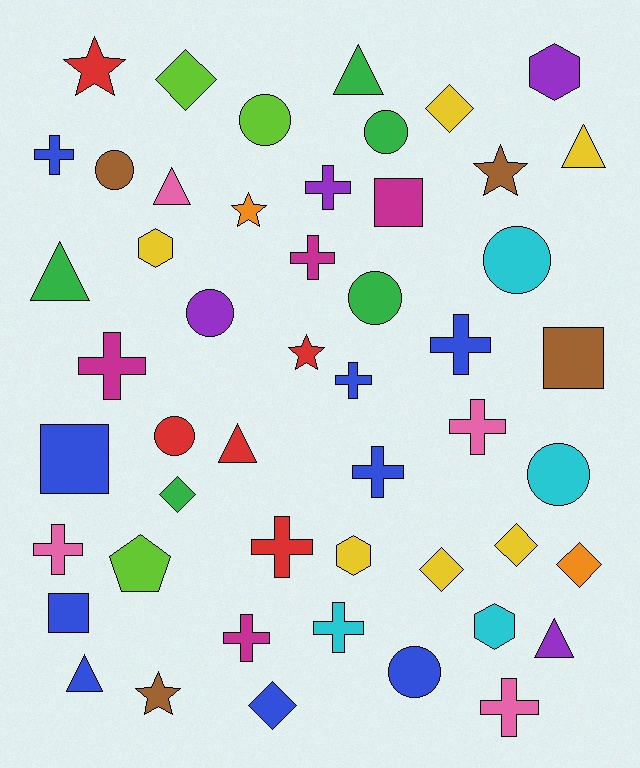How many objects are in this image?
There are 50 objects.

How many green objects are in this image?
There are 5 green objects.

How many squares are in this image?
There are 4 squares.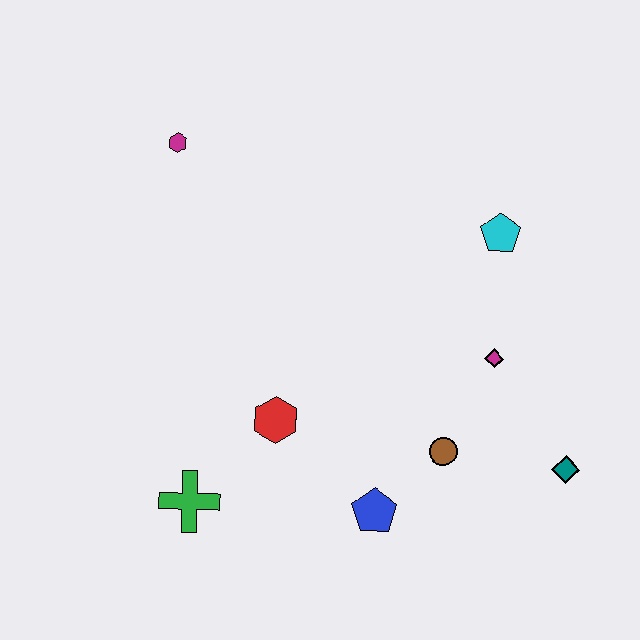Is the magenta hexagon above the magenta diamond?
Yes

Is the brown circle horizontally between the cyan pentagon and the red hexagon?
Yes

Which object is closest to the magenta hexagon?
The red hexagon is closest to the magenta hexagon.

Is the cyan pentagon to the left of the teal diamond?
Yes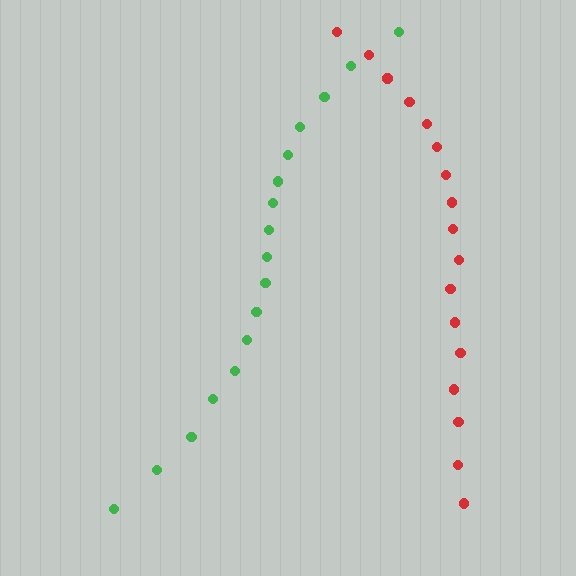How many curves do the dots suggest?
There are 2 distinct paths.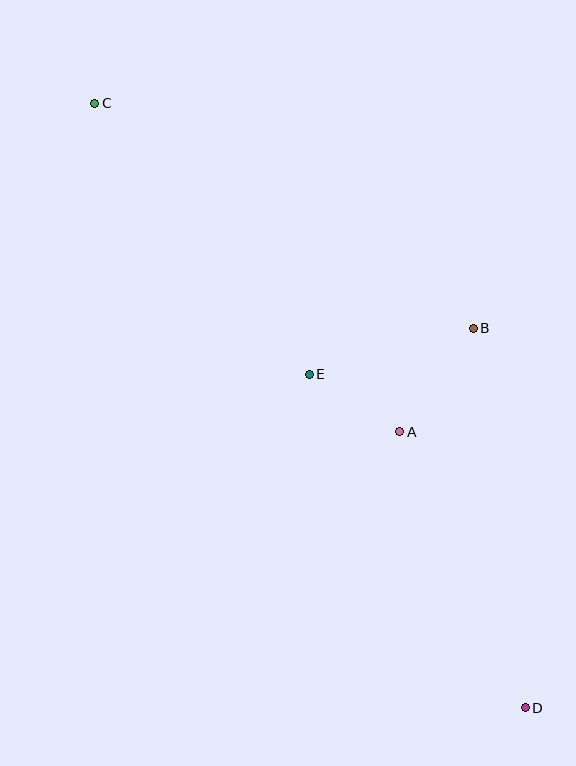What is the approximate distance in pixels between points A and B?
The distance between A and B is approximately 127 pixels.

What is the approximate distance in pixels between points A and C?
The distance between A and C is approximately 448 pixels.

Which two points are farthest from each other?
Points C and D are farthest from each other.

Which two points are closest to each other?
Points A and E are closest to each other.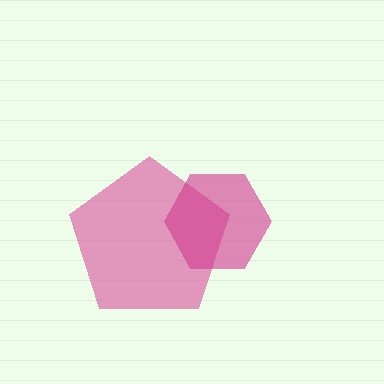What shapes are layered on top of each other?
The layered shapes are: a pink pentagon, a magenta hexagon.